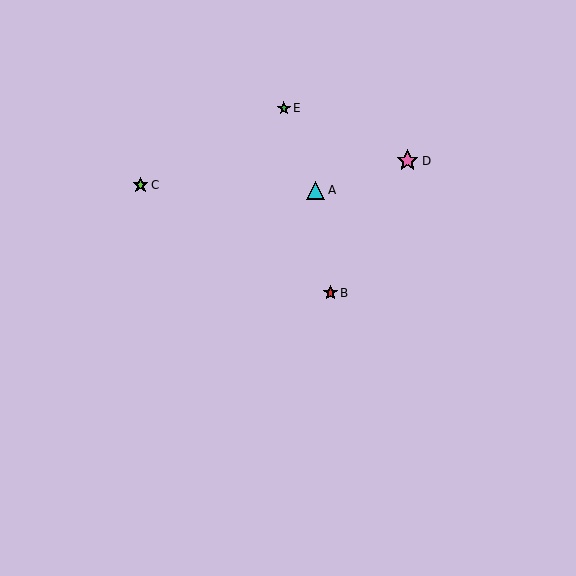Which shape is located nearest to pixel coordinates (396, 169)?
The pink star (labeled D) at (408, 161) is nearest to that location.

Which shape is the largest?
The pink star (labeled D) is the largest.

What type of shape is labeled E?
Shape E is a green star.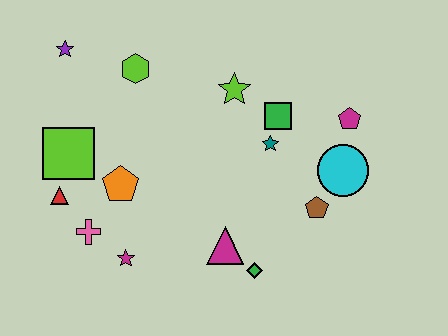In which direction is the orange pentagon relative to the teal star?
The orange pentagon is to the left of the teal star.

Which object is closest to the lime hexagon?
The purple star is closest to the lime hexagon.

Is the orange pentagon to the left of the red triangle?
No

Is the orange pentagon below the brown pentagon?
No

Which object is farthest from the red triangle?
The magenta pentagon is farthest from the red triangle.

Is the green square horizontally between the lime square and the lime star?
No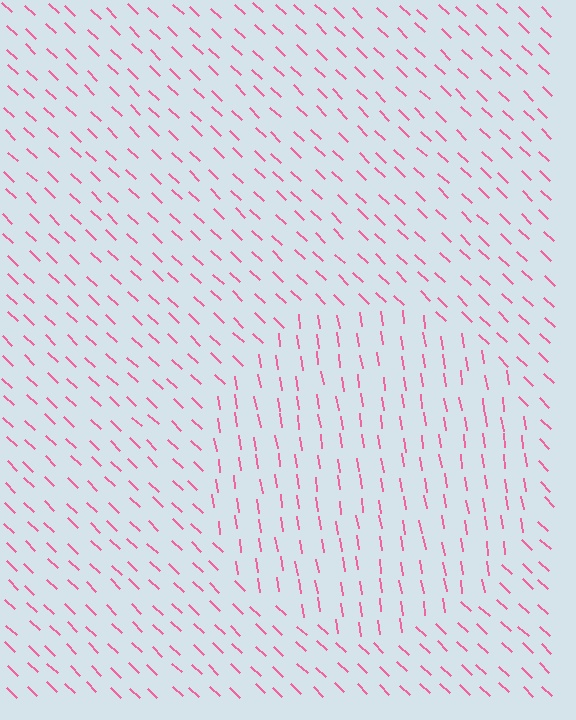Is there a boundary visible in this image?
Yes, there is a texture boundary formed by a change in line orientation.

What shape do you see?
I see a circle.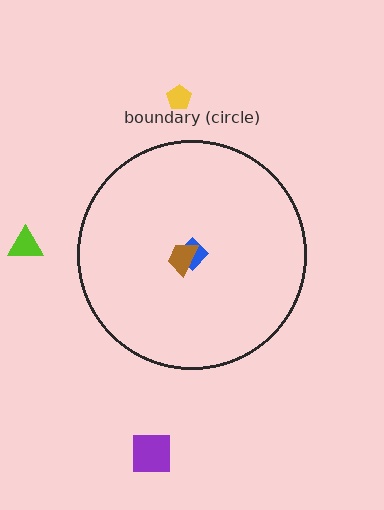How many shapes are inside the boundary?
2 inside, 3 outside.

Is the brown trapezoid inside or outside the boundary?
Inside.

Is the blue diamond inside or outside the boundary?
Inside.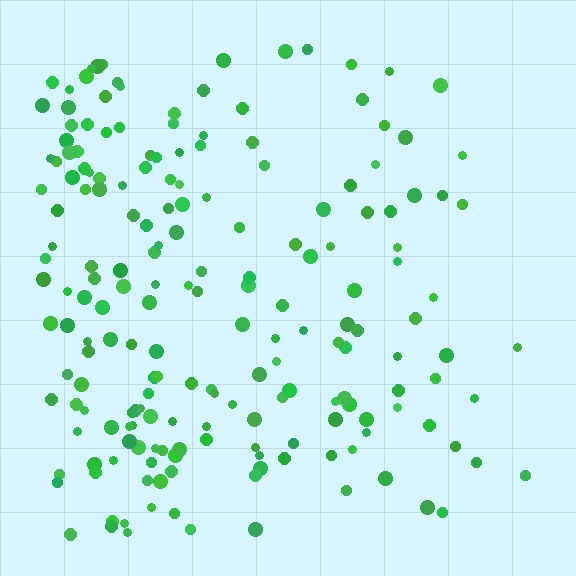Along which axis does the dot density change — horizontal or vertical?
Horizontal.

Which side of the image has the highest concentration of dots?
The left.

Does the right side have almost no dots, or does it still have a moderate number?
Still a moderate number, just noticeably fewer than the left.